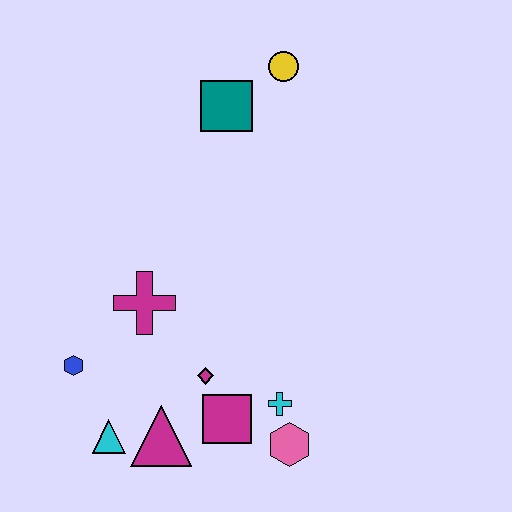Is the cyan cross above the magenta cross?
No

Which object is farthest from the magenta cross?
The yellow circle is farthest from the magenta cross.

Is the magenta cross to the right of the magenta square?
No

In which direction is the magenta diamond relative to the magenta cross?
The magenta diamond is below the magenta cross.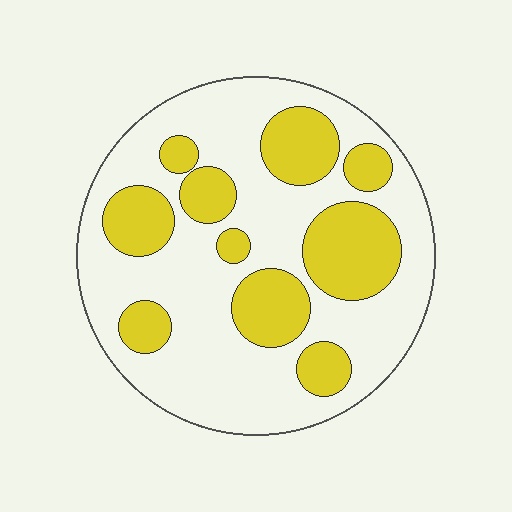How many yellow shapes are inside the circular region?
10.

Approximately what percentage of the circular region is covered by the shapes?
Approximately 35%.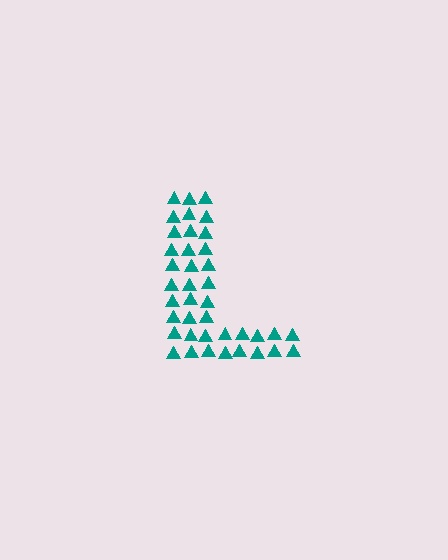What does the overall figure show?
The overall figure shows the letter L.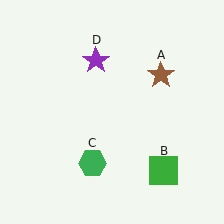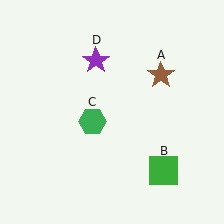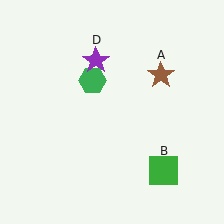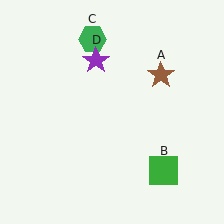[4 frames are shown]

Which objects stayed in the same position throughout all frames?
Brown star (object A) and green square (object B) and purple star (object D) remained stationary.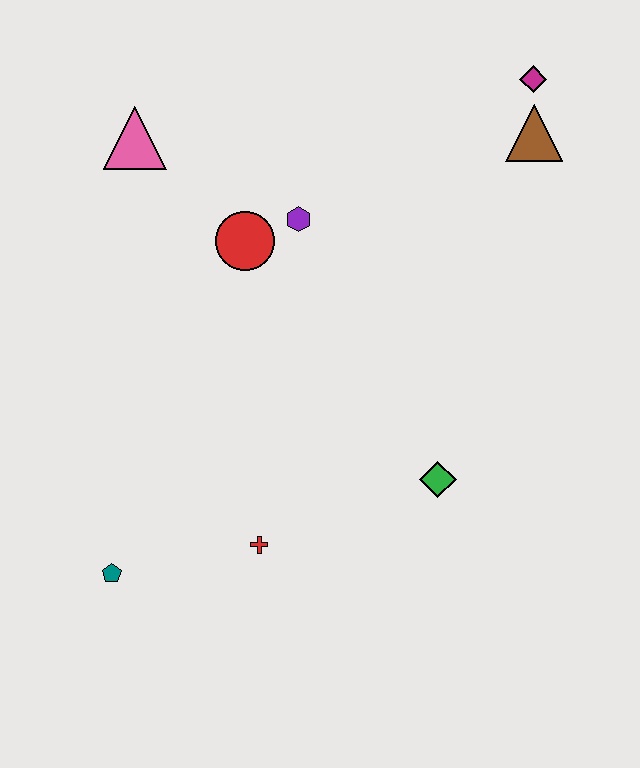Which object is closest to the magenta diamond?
The brown triangle is closest to the magenta diamond.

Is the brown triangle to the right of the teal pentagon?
Yes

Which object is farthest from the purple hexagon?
The teal pentagon is farthest from the purple hexagon.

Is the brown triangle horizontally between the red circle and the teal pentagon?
No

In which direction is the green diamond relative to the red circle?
The green diamond is below the red circle.